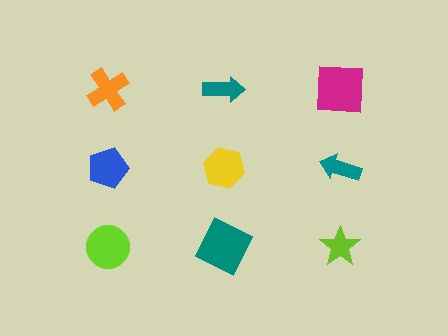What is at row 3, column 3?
A lime star.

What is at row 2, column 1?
A blue pentagon.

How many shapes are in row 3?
3 shapes.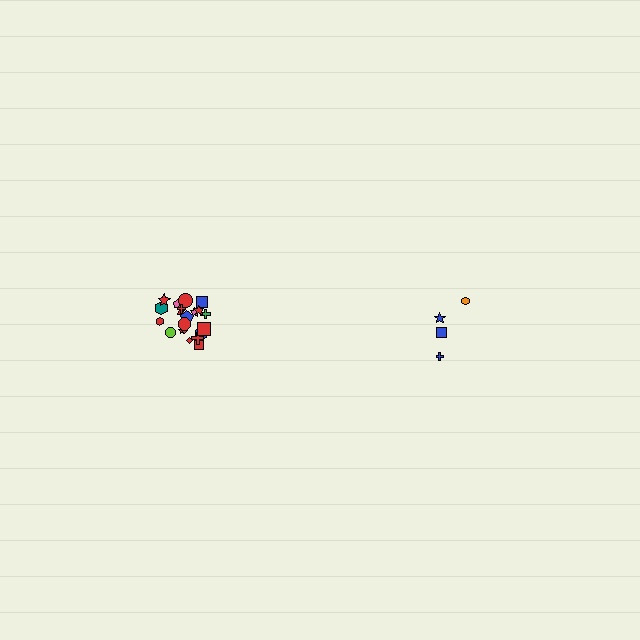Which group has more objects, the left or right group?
The left group.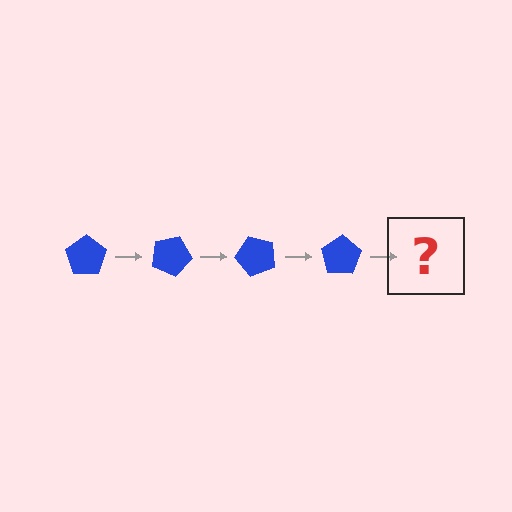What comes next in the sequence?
The next element should be a blue pentagon rotated 100 degrees.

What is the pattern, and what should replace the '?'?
The pattern is that the pentagon rotates 25 degrees each step. The '?' should be a blue pentagon rotated 100 degrees.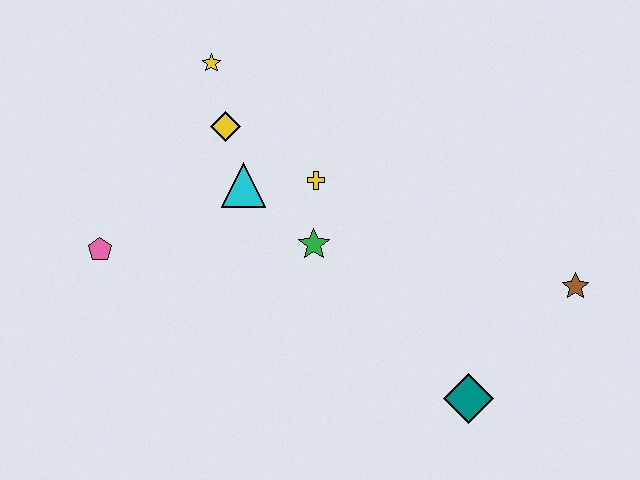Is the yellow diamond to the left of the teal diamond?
Yes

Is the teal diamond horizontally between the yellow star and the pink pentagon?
No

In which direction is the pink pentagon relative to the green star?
The pink pentagon is to the left of the green star.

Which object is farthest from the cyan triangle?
The brown star is farthest from the cyan triangle.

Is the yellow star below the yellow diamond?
No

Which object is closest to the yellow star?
The yellow diamond is closest to the yellow star.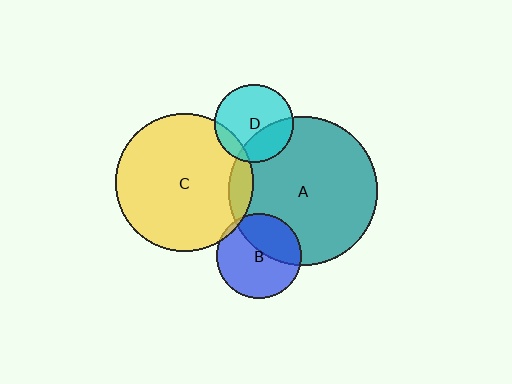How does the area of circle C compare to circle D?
Approximately 3.1 times.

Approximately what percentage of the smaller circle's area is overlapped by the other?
Approximately 40%.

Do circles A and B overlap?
Yes.